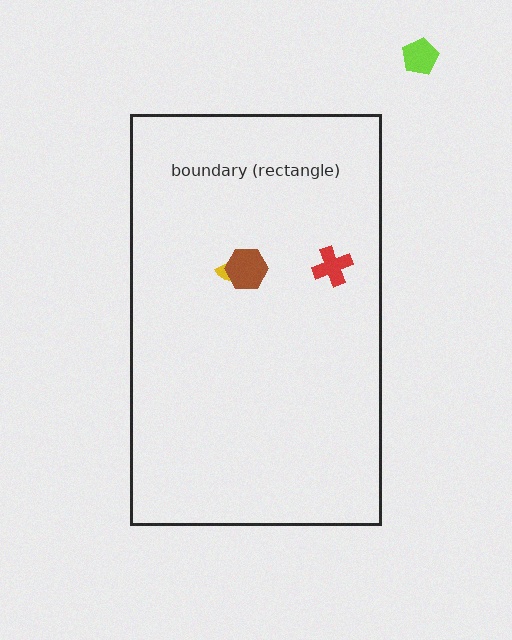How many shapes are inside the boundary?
3 inside, 1 outside.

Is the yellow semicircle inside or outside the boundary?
Inside.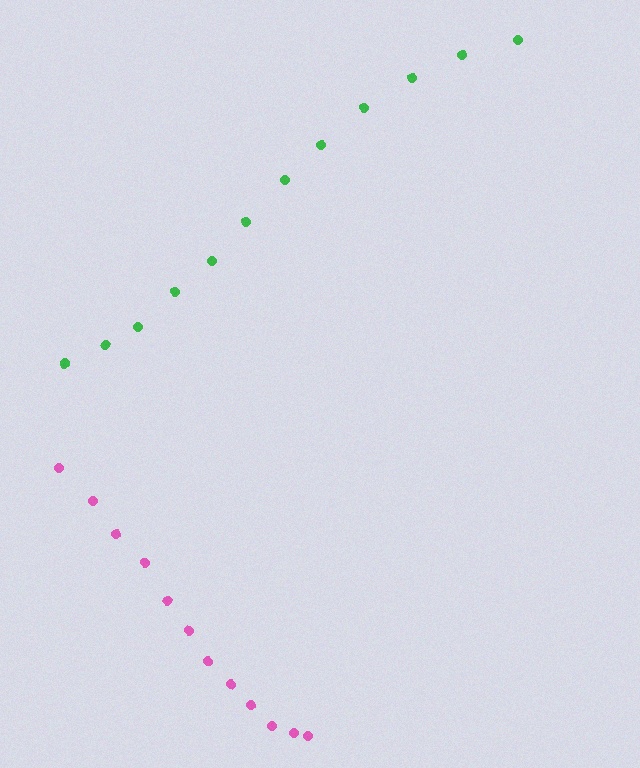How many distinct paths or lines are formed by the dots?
There are 2 distinct paths.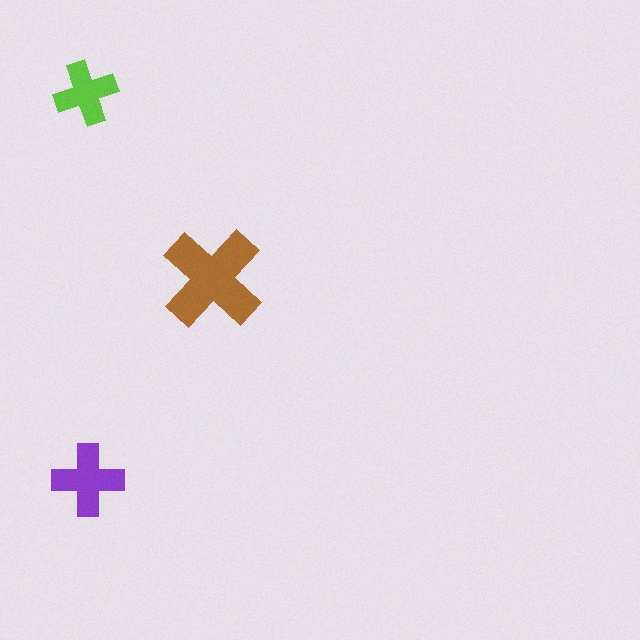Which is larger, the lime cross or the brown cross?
The brown one.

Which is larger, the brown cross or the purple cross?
The brown one.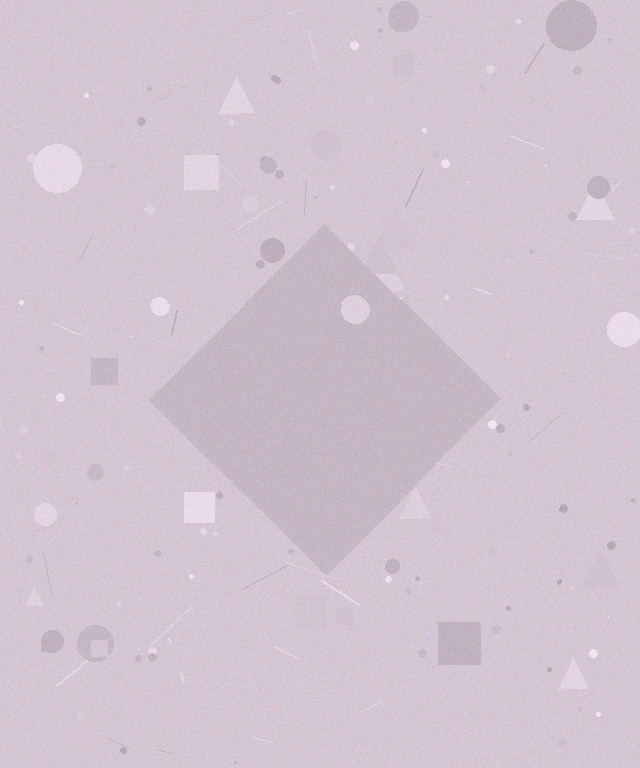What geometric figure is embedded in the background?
A diamond is embedded in the background.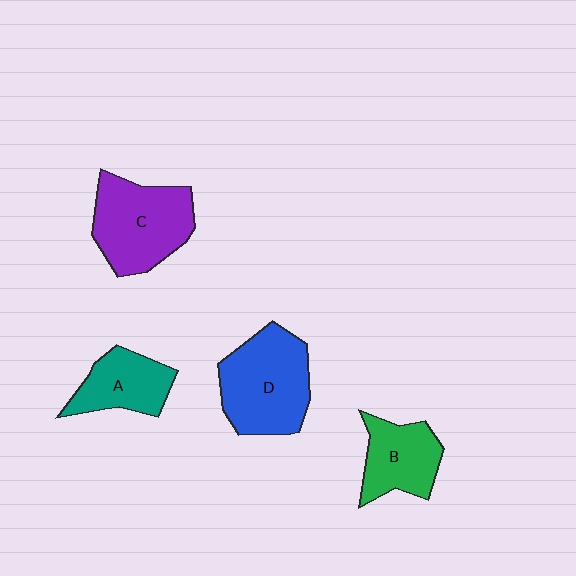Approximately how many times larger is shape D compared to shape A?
Approximately 1.6 times.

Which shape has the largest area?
Shape D (blue).